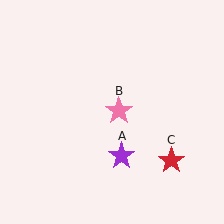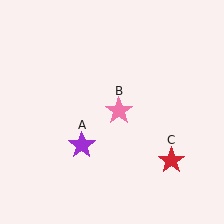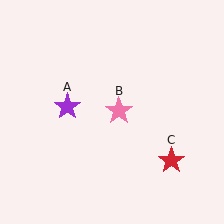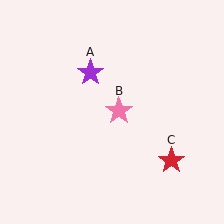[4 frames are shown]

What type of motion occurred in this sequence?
The purple star (object A) rotated clockwise around the center of the scene.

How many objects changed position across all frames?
1 object changed position: purple star (object A).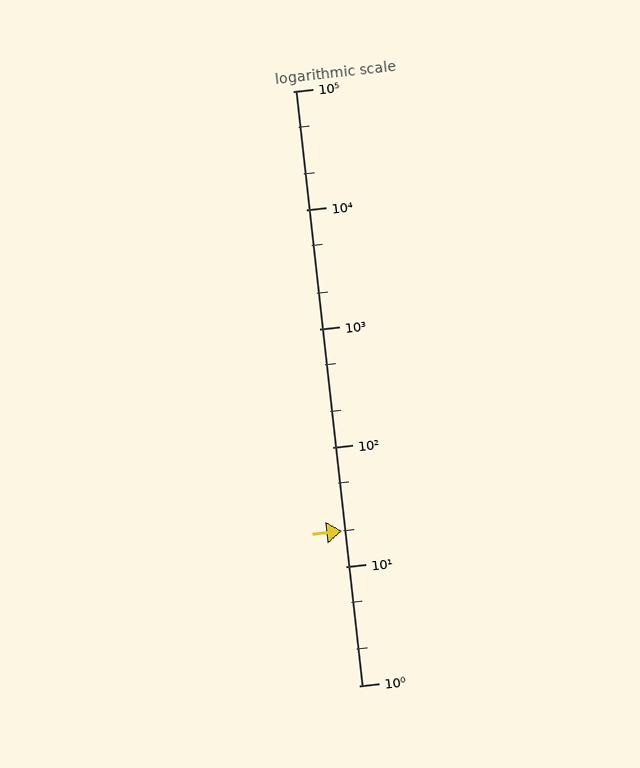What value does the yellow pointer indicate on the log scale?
The pointer indicates approximately 20.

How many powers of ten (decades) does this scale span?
The scale spans 5 decades, from 1 to 100000.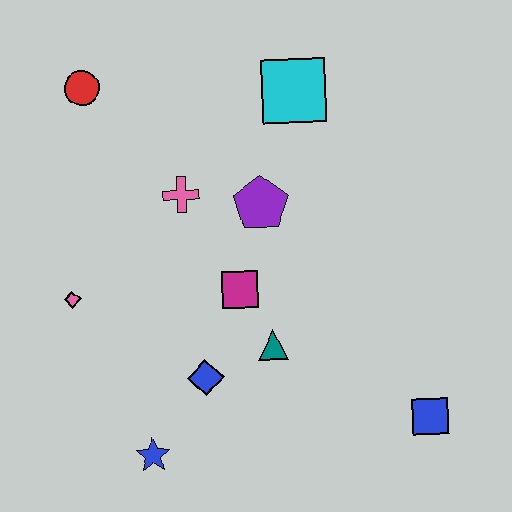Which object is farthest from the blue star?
The cyan square is farthest from the blue star.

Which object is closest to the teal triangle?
The magenta square is closest to the teal triangle.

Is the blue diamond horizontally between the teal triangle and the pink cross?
Yes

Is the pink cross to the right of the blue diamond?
No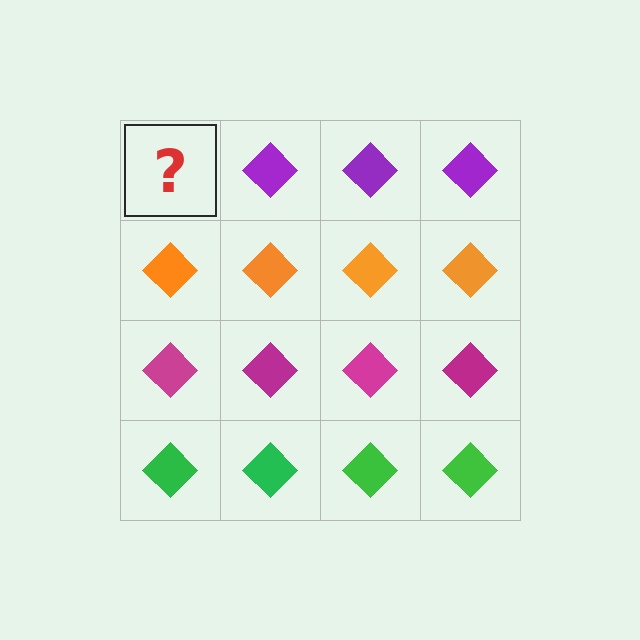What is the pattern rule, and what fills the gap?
The rule is that each row has a consistent color. The gap should be filled with a purple diamond.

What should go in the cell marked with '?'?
The missing cell should contain a purple diamond.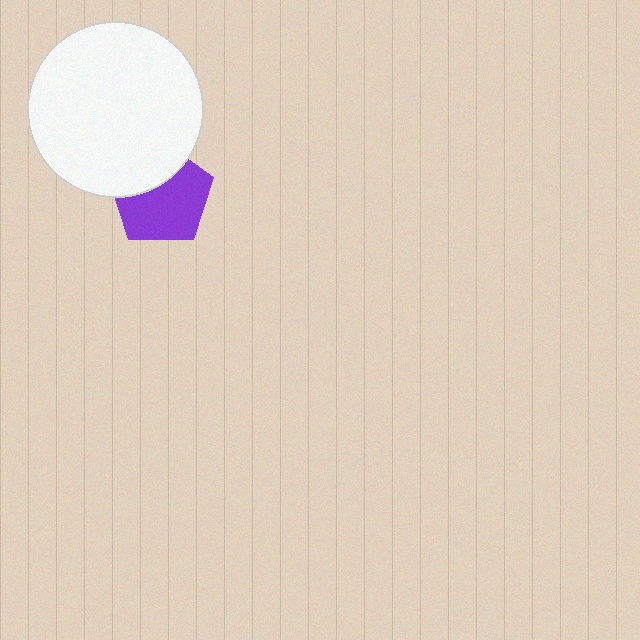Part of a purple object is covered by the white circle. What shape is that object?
It is a pentagon.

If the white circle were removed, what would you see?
You would see the complete purple pentagon.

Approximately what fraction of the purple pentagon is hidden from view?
Roughly 34% of the purple pentagon is hidden behind the white circle.